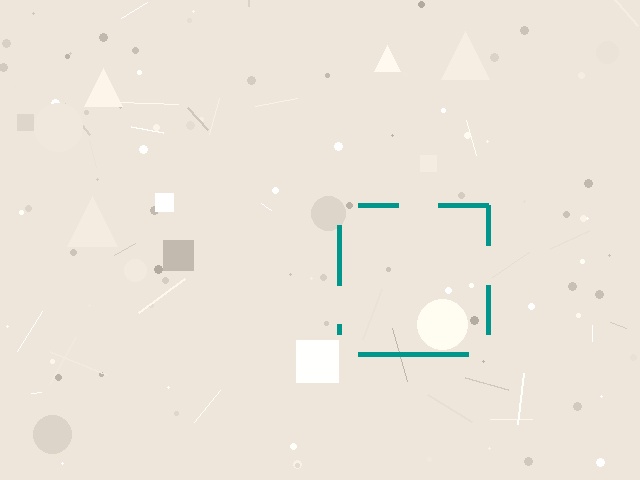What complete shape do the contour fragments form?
The contour fragments form a square.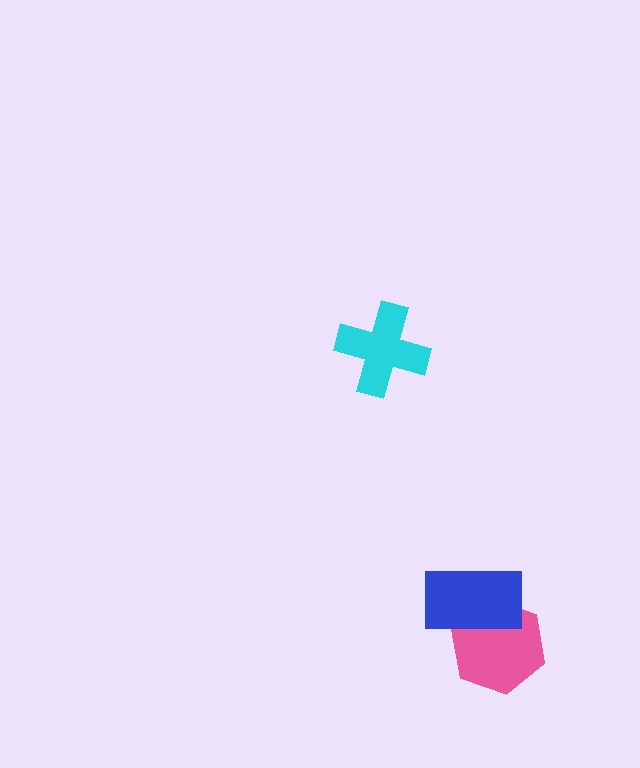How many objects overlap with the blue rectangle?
1 object overlaps with the blue rectangle.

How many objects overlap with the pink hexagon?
1 object overlaps with the pink hexagon.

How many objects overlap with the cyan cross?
0 objects overlap with the cyan cross.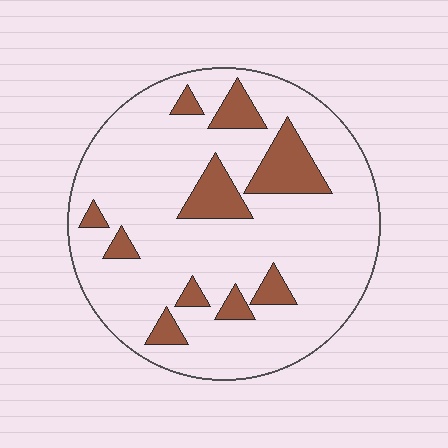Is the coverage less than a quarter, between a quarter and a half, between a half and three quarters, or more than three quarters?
Less than a quarter.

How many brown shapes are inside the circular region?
10.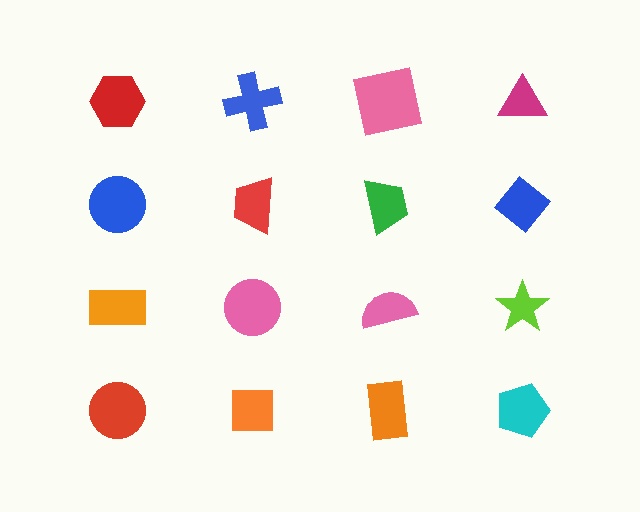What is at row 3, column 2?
A pink circle.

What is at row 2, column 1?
A blue circle.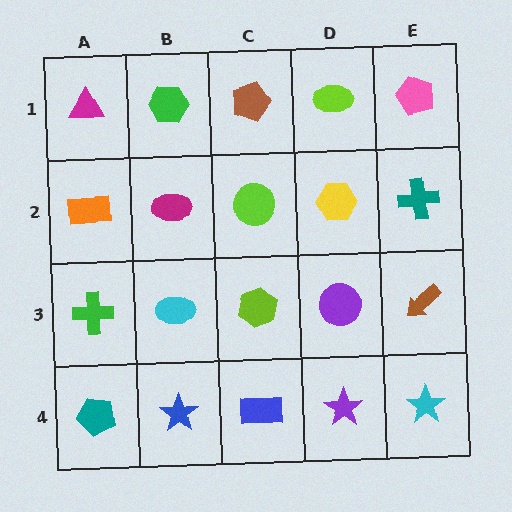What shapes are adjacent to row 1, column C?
A lime circle (row 2, column C), a green hexagon (row 1, column B), a lime ellipse (row 1, column D).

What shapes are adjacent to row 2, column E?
A pink pentagon (row 1, column E), a brown arrow (row 3, column E), a yellow hexagon (row 2, column D).